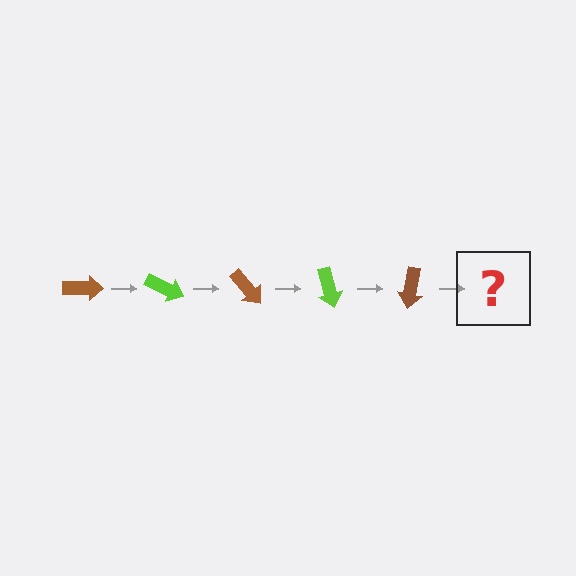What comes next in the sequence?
The next element should be a lime arrow, rotated 125 degrees from the start.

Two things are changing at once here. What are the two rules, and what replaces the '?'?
The two rules are that it rotates 25 degrees each step and the color cycles through brown and lime. The '?' should be a lime arrow, rotated 125 degrees from the start.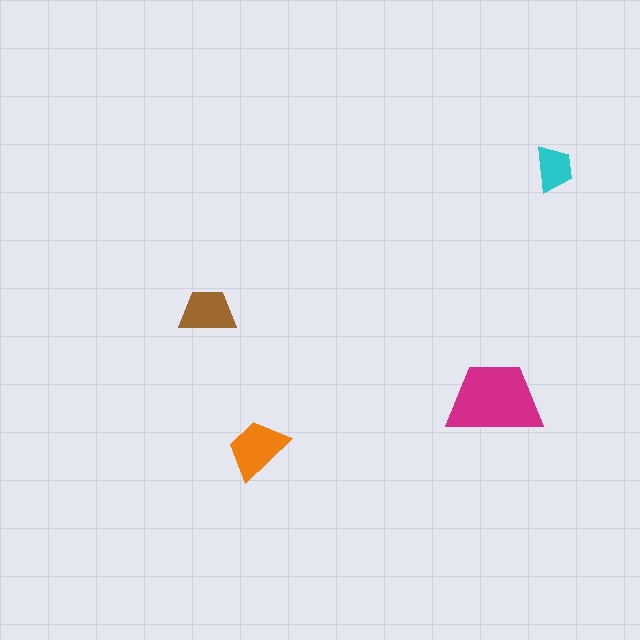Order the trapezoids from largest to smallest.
the magenta one, the orange one, the brown one, the cyan one.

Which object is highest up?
The cyan trapezoid is topmost.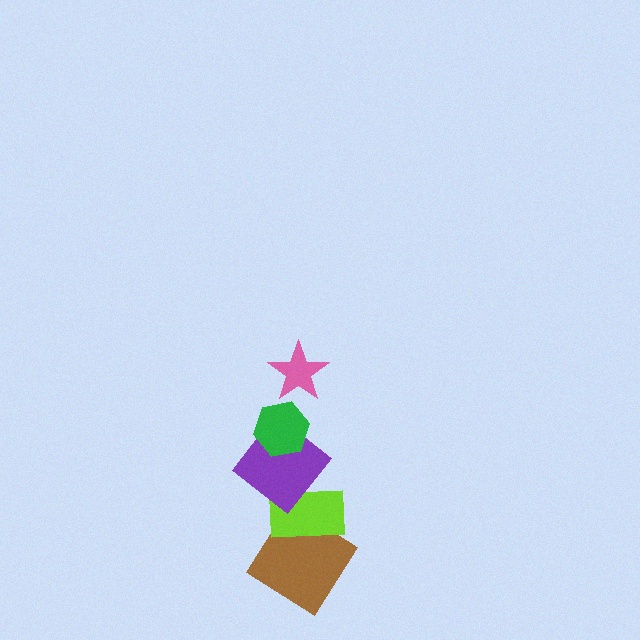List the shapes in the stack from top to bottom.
From top to bottom: the pink star, the green hexagon, the purple diamond, the lime rectangle, the brown diamond.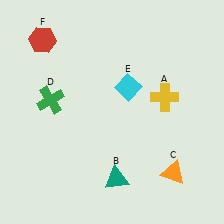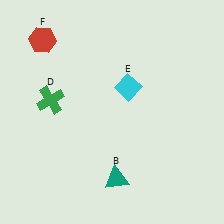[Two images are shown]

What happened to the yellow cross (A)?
The yellow cross (A) was removed in Image 2. It was in the top-right area of Image 1.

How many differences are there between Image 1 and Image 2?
There are 2 differences between the two images.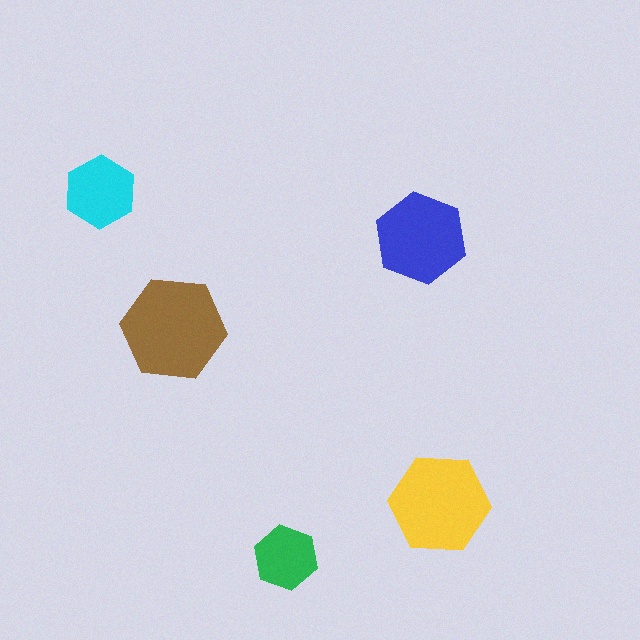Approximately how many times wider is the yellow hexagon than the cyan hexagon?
About 1.5 times wider.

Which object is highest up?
The cyan hexagon is topmost.